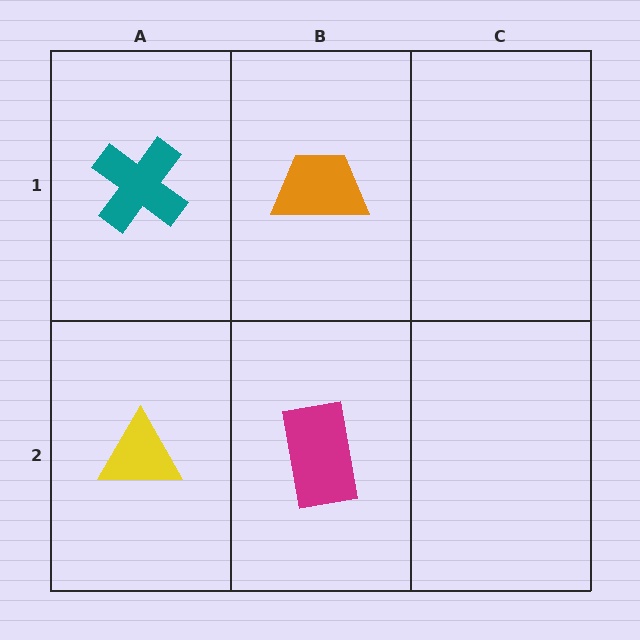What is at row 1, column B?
An orange trapezoid.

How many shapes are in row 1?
2 shapes.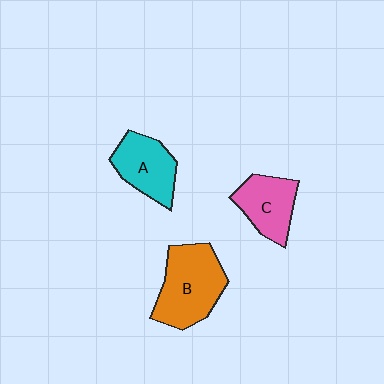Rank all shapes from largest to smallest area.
From largest to smallest: B (orange), A (cyan), C (pink).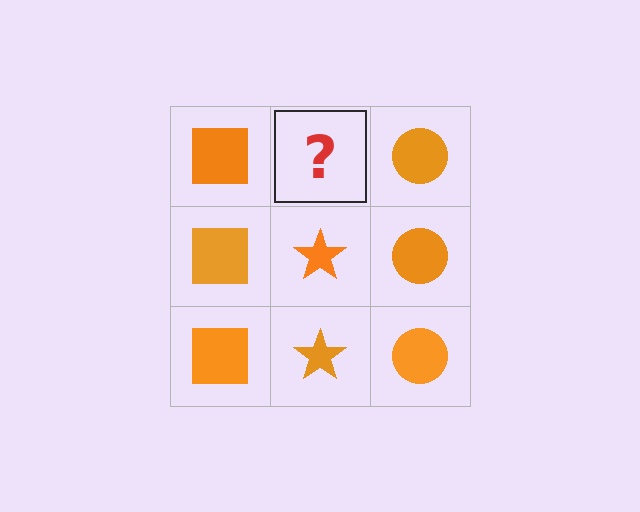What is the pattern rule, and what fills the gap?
The rule is that each column has a consistent shape. The gap should be filled with an orange star.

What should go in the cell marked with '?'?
The missing cell should contain an orange star.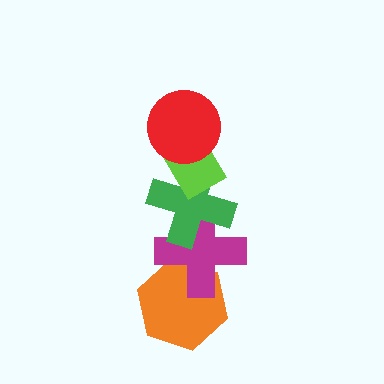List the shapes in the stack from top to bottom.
From top to bottom: the red circle, the lime rectangle, the green cross, the magenta cross, the orange hexagon.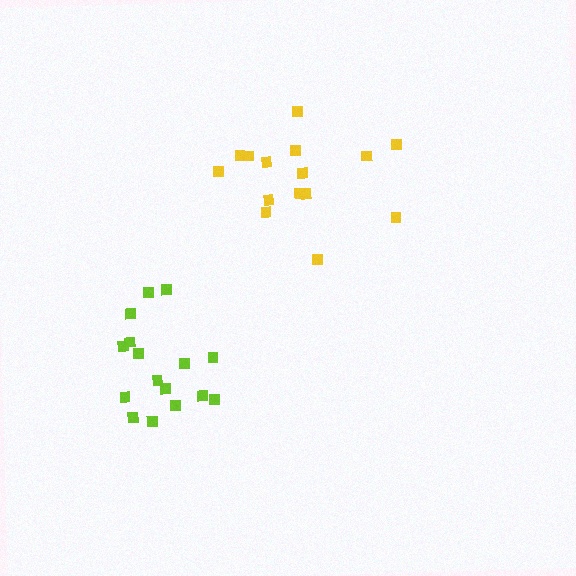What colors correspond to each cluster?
The clusters are colored: lime, yellow.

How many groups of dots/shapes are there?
There are 2 groups.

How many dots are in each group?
Group 1: 16 dots, Group 2: 15 dots (31 total).